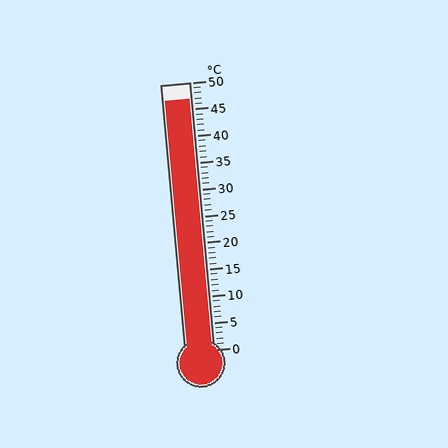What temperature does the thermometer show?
The thermometer shows approximately 47°C.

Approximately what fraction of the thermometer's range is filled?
The thermometer is filled to approximately 95% of its range.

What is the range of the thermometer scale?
The thermometer scale ranges from 0°C to 50°C.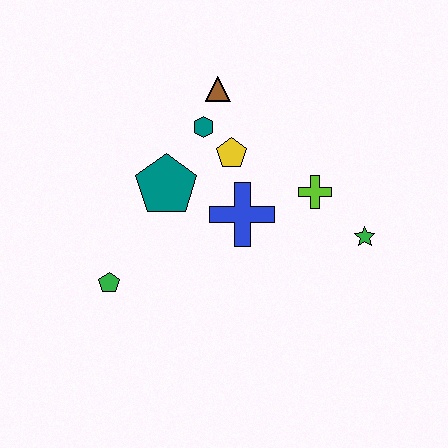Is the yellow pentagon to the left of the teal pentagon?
No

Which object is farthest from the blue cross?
The green pentagon is farthest from the blue cross.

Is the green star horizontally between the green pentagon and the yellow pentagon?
No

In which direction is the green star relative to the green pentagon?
The green star is to the right of the green pentagon.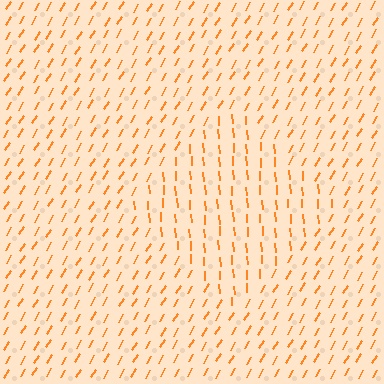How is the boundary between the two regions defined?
The boundary is defined purely by a change in line orientation (approximately 34 degrees difference). All lines are the same color and thickness.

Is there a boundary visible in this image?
Yes, there is a texture boundary formed by a change in line orientation.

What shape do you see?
I see a diamond.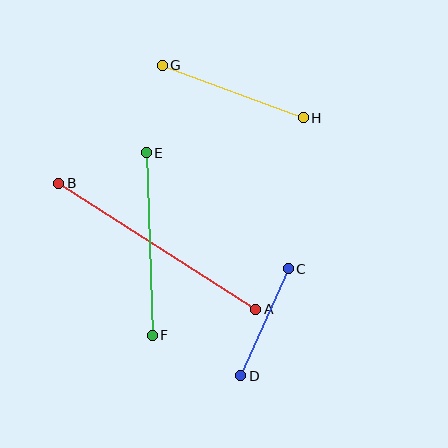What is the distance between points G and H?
The distance is approximately 151 pixels.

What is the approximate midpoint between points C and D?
The midpoint is at approximately (264, 322) pixels.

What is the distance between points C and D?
The distance is approximately 117 pixels.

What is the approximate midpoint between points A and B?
The midpoint is at approximately (157, 246) pixels.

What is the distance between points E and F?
The distance is approximately 183 pixels.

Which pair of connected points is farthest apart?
Points A and B are farthest apart.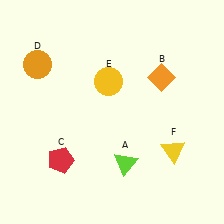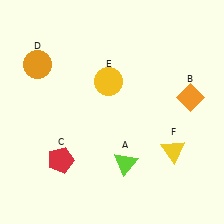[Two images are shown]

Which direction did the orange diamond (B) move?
The orange diamond (B) moved right.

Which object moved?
The orange diamond (B) moved right.